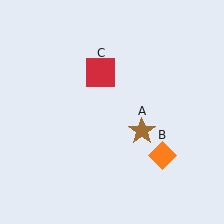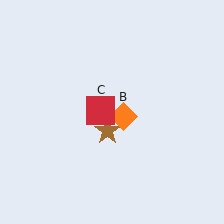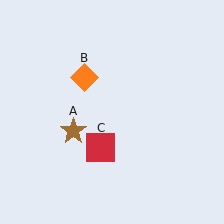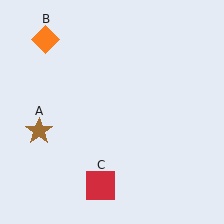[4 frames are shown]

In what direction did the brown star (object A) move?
The brown star (object A) moved left.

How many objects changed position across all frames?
3 objects changed position: brown star (object A), orange diamond (object B), red square (object C).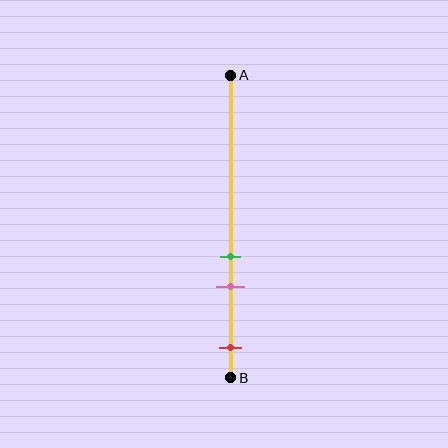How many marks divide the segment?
There are 3 marks dividing the segment.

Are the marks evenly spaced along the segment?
No, the marks are not evenly spaced.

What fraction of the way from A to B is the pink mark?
The pink mark is approximately 70% (0.7) of the way from A to B.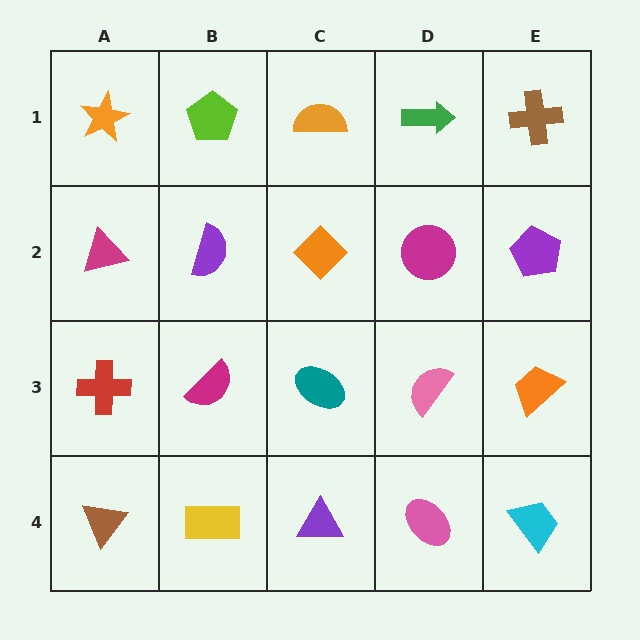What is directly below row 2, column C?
A teal ellipse.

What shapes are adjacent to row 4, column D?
A pink semicircle (row 3, column D), a purple triangle (row 4, column C), a cyan trapezoid (row 4, column E).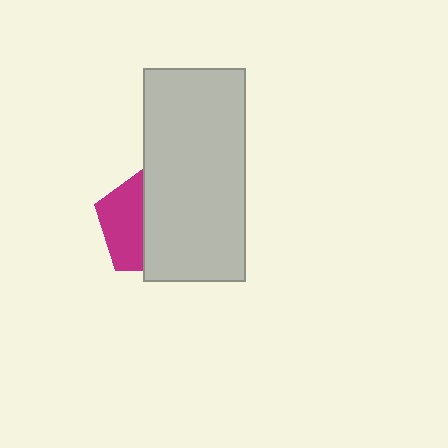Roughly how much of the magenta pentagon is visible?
A small part of it is visible (roughly 41%).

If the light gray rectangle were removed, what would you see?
You would see the complete magenta pentagon.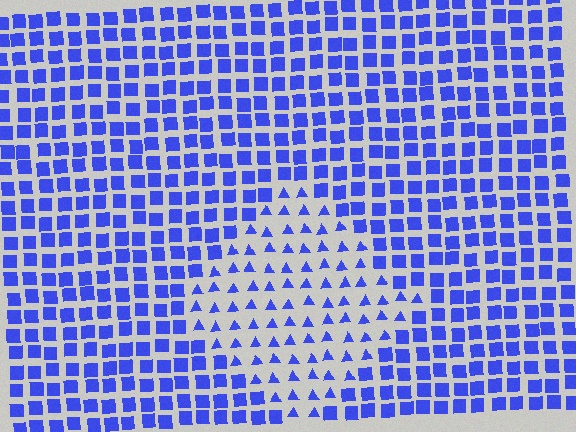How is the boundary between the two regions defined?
The boundary is defined by a change in element shape: triangles inside vs. squares outside. All elements share the same color and spacing.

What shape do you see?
I see a diamond.